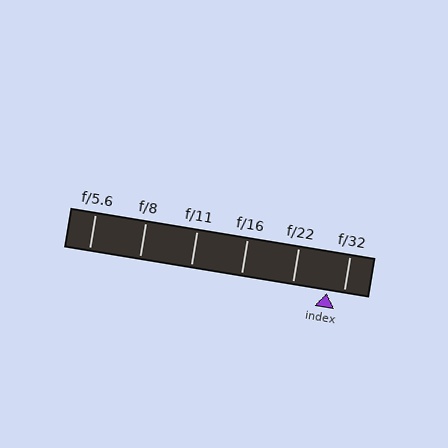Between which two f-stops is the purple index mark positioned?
The index mark is between f/22 and f/32.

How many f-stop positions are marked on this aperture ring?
There are 6 f-stop positions marked.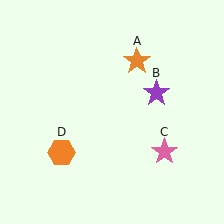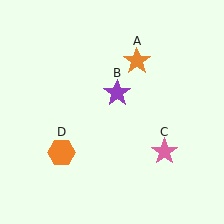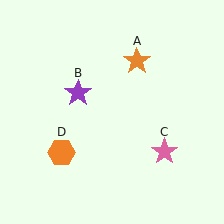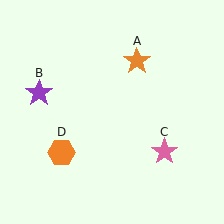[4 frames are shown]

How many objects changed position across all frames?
1 object changed position: purple star (object B).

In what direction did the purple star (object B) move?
The purple star (object B) moved left.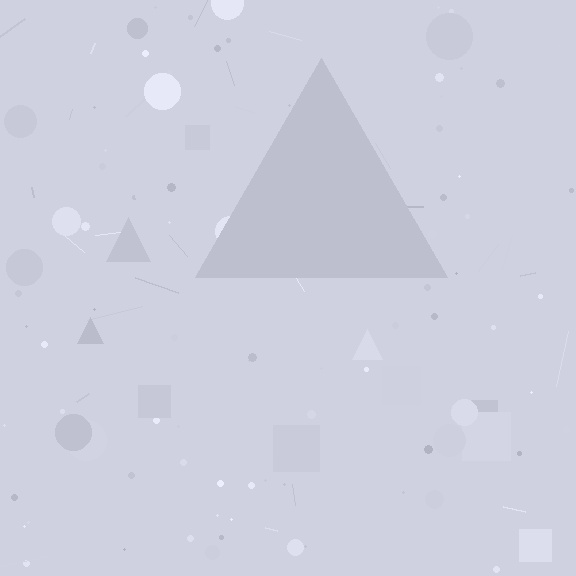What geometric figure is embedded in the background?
A triangle is embedded in the background.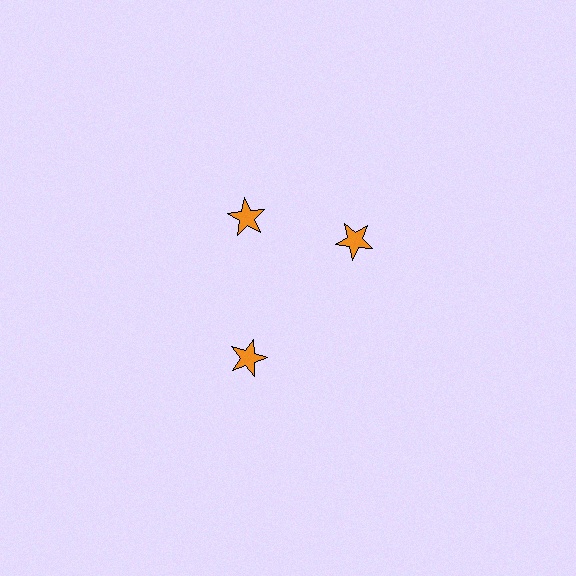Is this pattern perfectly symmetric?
No. The 3 orange stars are arranged in a ring, but one element near the 3 o'clock position is rotated out of alignment along the ring, breaking the 3-fold rotational symmetry.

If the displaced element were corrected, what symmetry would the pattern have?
It would have 3-fold rotational symmetry — the pattern would map onto itself every 120 degrees.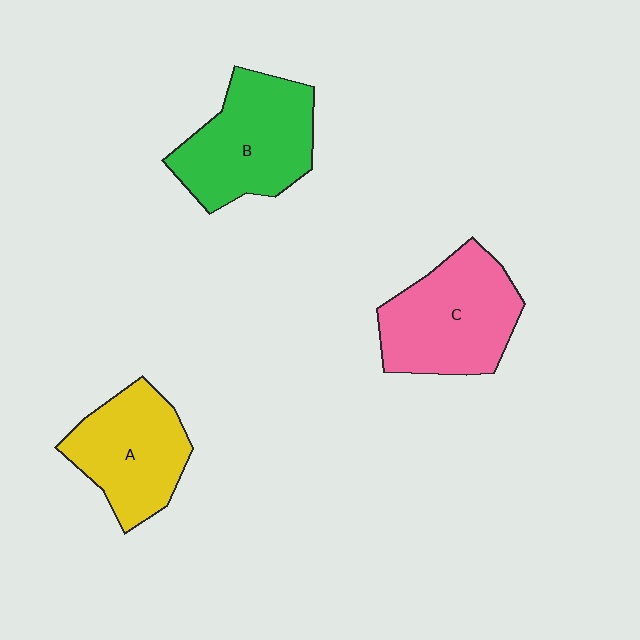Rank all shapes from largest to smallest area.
From largest to smallest: C (pink), B (green), A (yellow).